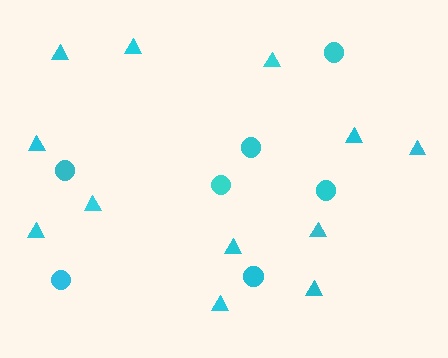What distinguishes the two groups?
There are 2 groups: one group of circles (7) and one group of triangles (12).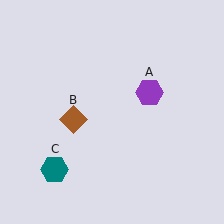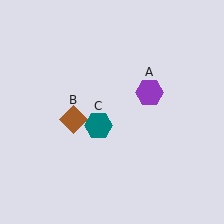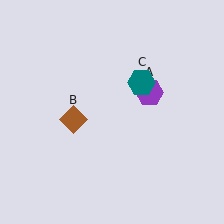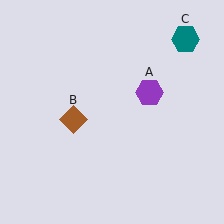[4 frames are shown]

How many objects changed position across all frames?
1 object changed position: teal hexagon (object C).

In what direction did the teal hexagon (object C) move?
The teal hexagon (object C) moved up and to the right.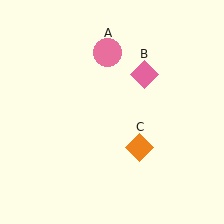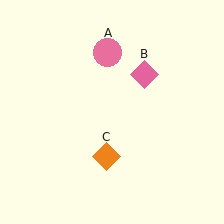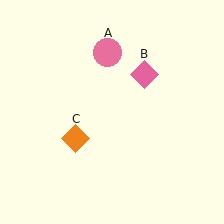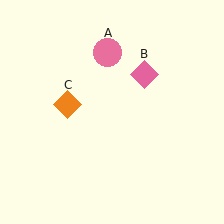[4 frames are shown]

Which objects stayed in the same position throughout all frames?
Pink circle (object A) and pink diamond (object B) remained stationary.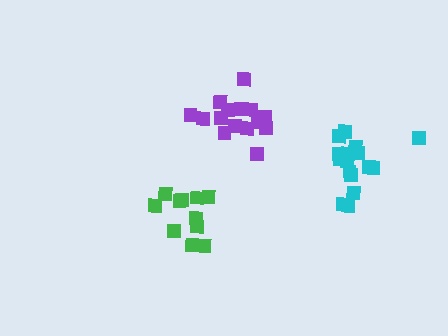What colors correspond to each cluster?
The clusters are colored: cyan, green, purple.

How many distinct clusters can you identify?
There are 3 distinct clusters.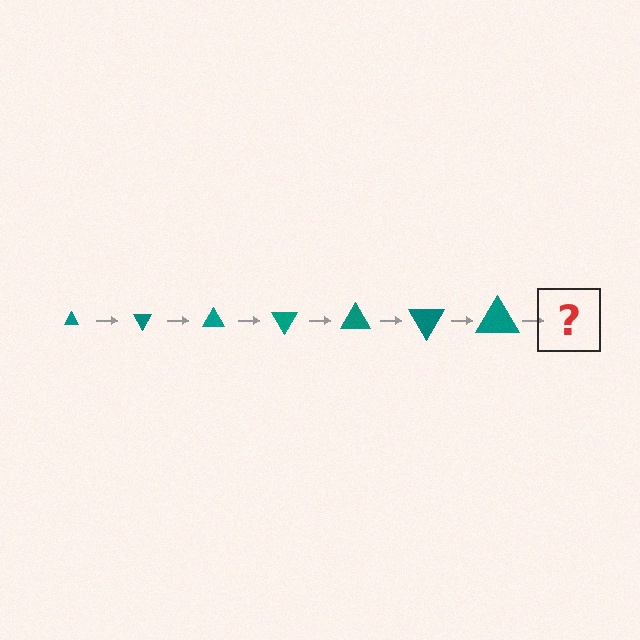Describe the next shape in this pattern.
It should be a triangle, larger than the previous one and rotated 420 degrees from the start.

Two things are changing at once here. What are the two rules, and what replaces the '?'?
The two rules are that the triangle grows larger each step and it rotates 60 degrees each step. The '?' should be a triangle, larger than the previous one and rotated 420 degrees from the start.